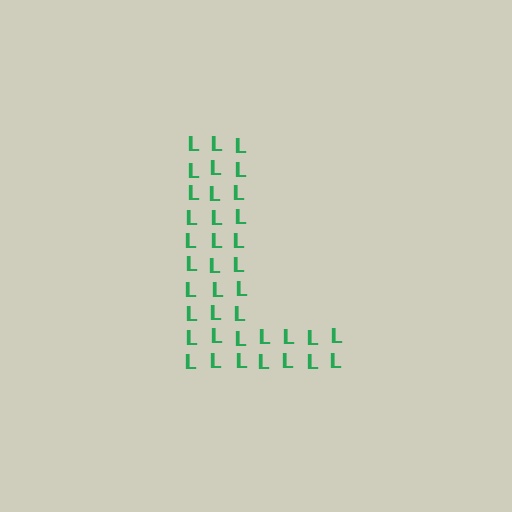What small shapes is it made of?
It is made of small letter L's.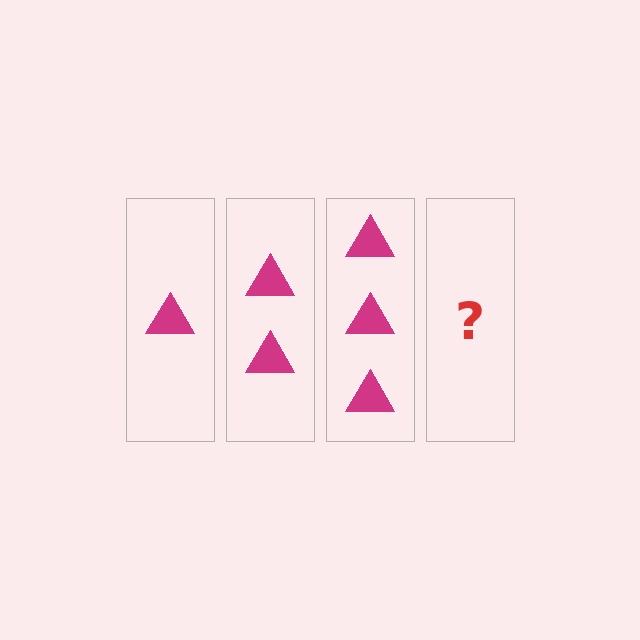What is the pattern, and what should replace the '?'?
The pattern is that each step adds one more triangle. The '?' should be 4 triangles.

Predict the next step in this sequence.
The next step is 4 triangles.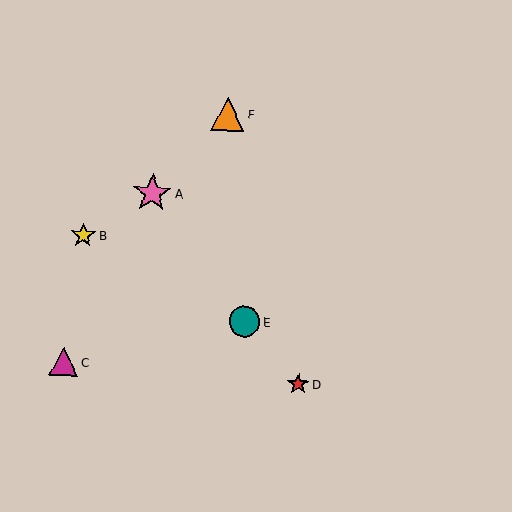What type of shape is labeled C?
Shape C is a magenta triangle.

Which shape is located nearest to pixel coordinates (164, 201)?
The pink star (labeled A) at (152, 193) is nearest to that location.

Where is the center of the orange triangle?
The center of the orange triangle is at (228, 114).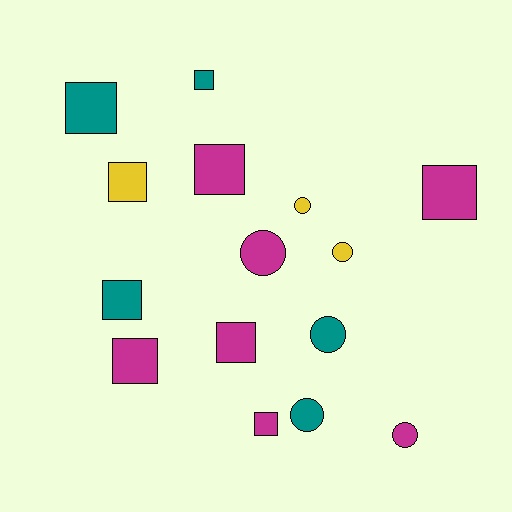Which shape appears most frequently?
Square, with 9 objects.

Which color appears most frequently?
Magenta, with 7 objects.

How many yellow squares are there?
There is 1 yellow square.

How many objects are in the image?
There are 15 objects.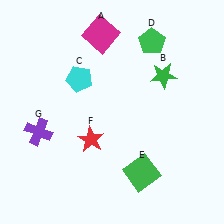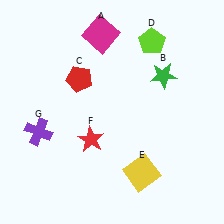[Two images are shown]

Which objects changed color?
C changed from cyan to red. D changed from green to lime. E changed from green to yellow.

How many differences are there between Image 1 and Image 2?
There are 3 differences between the two images.